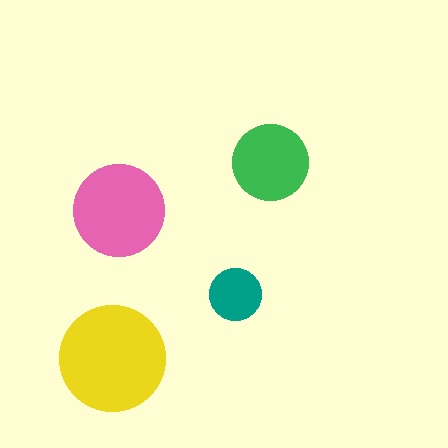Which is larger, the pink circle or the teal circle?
The pink one.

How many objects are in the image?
There are 4 objects in the image.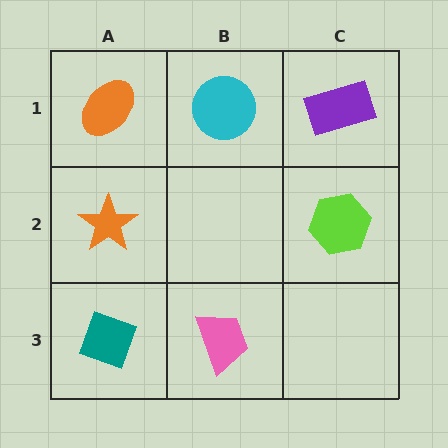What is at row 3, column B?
A pink trapezoid.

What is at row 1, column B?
A cyan circle.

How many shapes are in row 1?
3 shapes.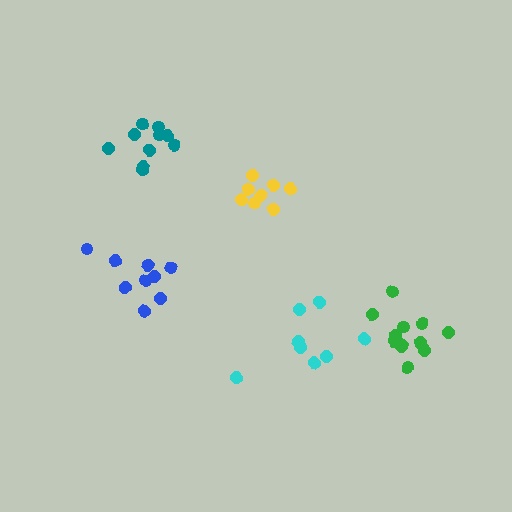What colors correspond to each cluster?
The clusters are colored: teal, yellow, blue, cyan, green.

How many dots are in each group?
Group 1: 10 dots, Group 2: 8 dots, Group 3: 9 dots, Group 4: 8 dots, Group 5: 13 dots (48 total).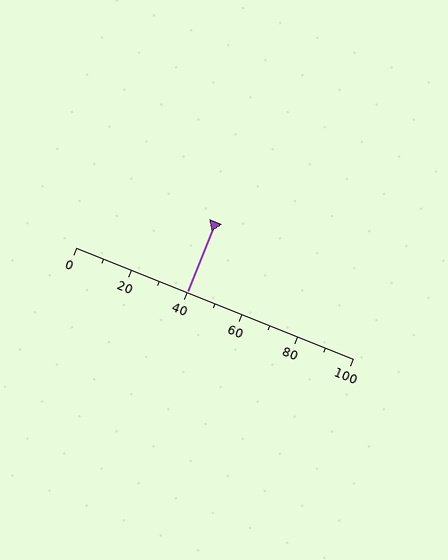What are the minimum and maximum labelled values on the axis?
The axis runs from 0 to 100.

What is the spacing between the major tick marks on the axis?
The major ticks are spaced 20 apart.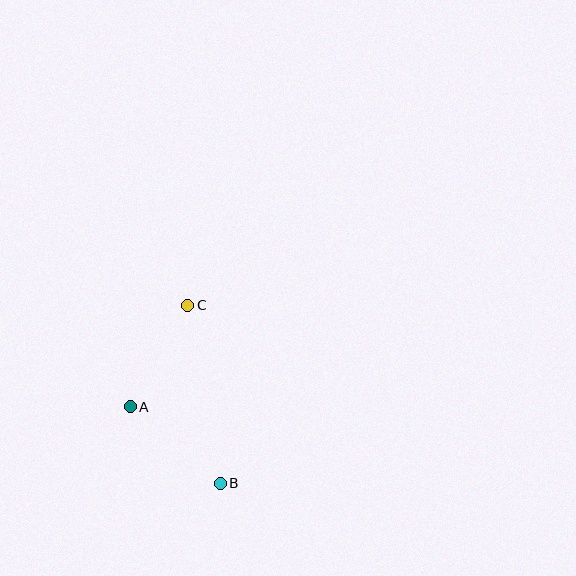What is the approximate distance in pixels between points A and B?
The distance between A and B is approximately 118 pixels.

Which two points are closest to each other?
Points A and C are closest to each other.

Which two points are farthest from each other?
Points B and C are farthest from each other.